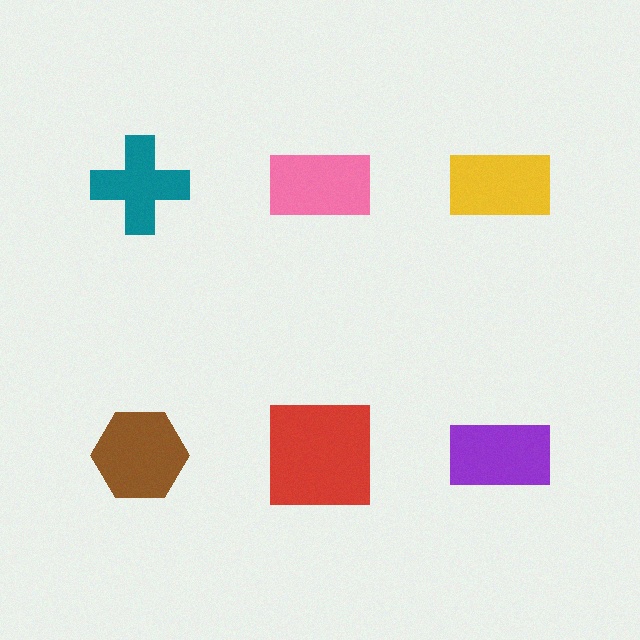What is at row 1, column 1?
A teal cross.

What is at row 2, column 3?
A purple rectangle.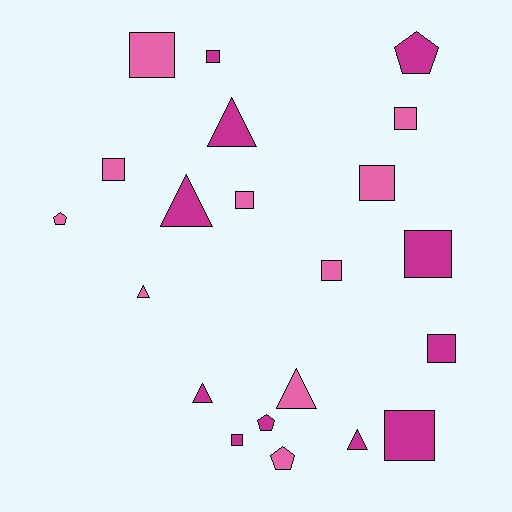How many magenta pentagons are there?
There are 2 magenta pentagons.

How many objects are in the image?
There are 21 objects.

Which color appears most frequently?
Magenta, with 11 objects.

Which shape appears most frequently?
Square, with 11 objects.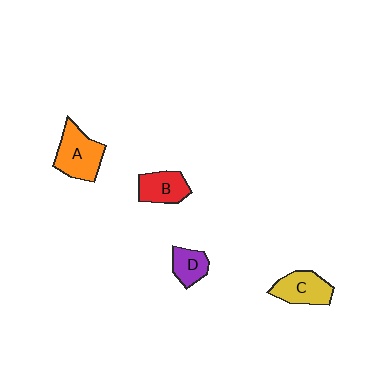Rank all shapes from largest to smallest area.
From largest to smallest: A (orange), C (yellow), B (red), D (purple).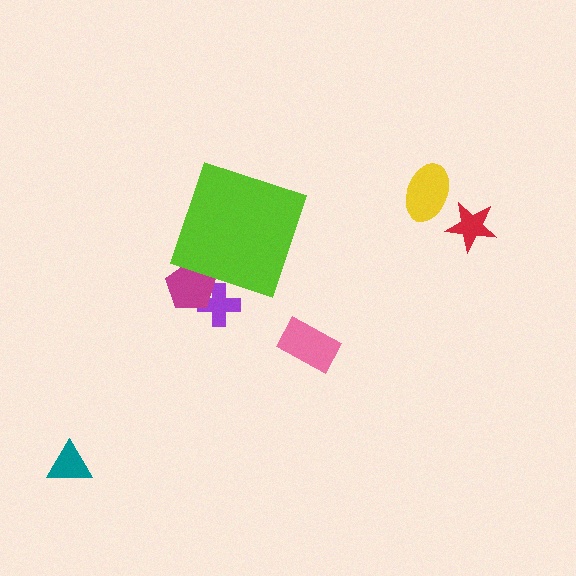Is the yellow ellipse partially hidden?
No, the yellow ellipse is fully visible.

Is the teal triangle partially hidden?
No, the teal triangle is fully visible.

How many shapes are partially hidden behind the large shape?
2 shapes are partially hidden.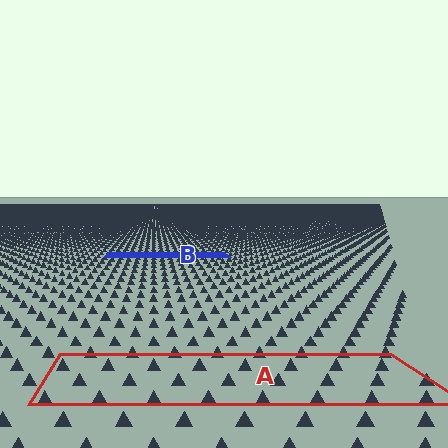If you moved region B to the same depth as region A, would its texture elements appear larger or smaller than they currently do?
They would appear larger. At a closer depth, the same texture elements are projected at a bigger on-screen size.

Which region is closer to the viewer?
Region A is closer. The texture elements there are larger and more spread out.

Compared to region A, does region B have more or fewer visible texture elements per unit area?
Region B has more texture elements per unit area — they are packed more densely because it is farther away.